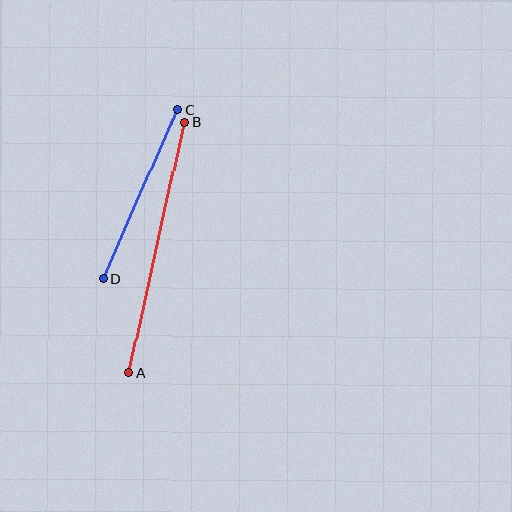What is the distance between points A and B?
The distance is approximately 257 pixels.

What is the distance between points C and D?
The distance is approximately 185 pixels.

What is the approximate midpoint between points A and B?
The midpoint is at approximately (157, 247) pixels.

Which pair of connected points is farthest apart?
Points A and B are farthest apart.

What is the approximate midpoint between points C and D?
The midpoint is at approximately (140, 194) pixels.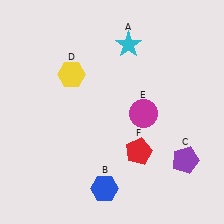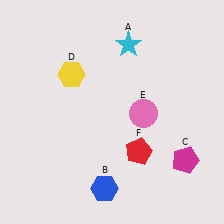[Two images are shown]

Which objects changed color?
C changed from purple to magenta. E changed from magenta to pink.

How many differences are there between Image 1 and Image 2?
There are 2 differences between the two images.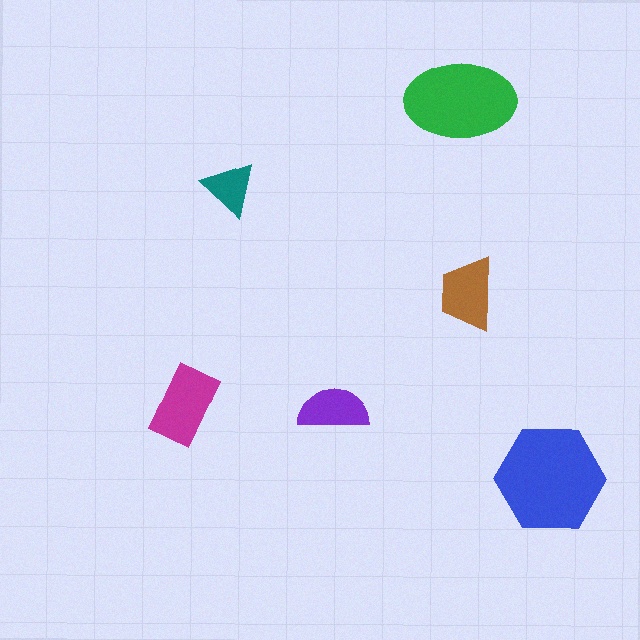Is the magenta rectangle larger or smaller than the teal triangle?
Larger.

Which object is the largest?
The blue hexagon.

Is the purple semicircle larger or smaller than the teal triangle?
Larger.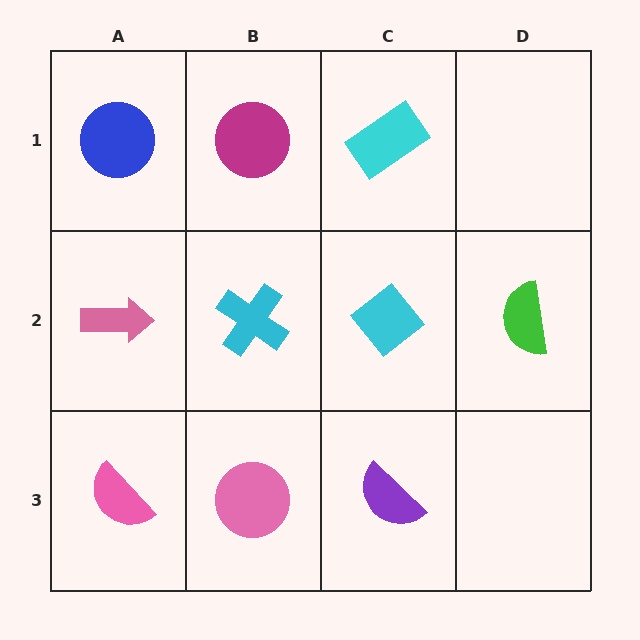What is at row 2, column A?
A pink arrow.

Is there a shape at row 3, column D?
No, that cell is empty.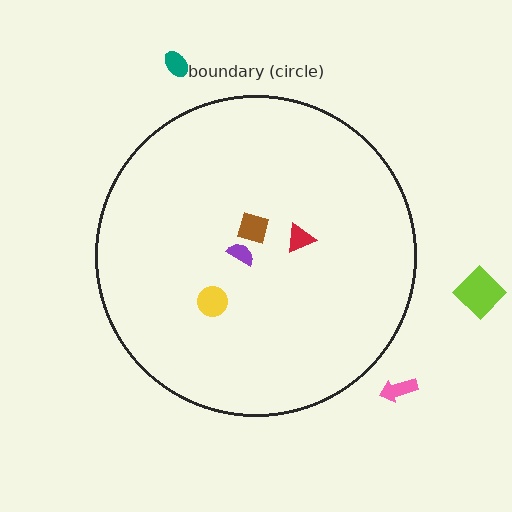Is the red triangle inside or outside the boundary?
Inside.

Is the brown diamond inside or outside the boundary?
Inside.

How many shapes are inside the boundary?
4 inside, 3 outside.